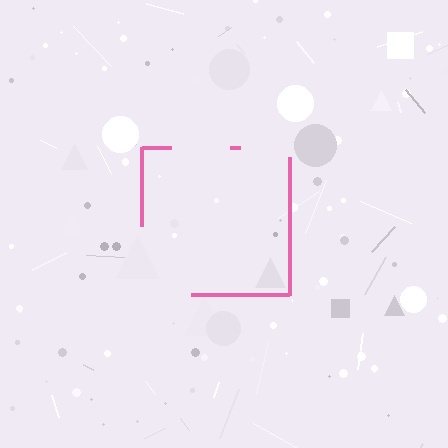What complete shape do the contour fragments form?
The contour fragments form a square.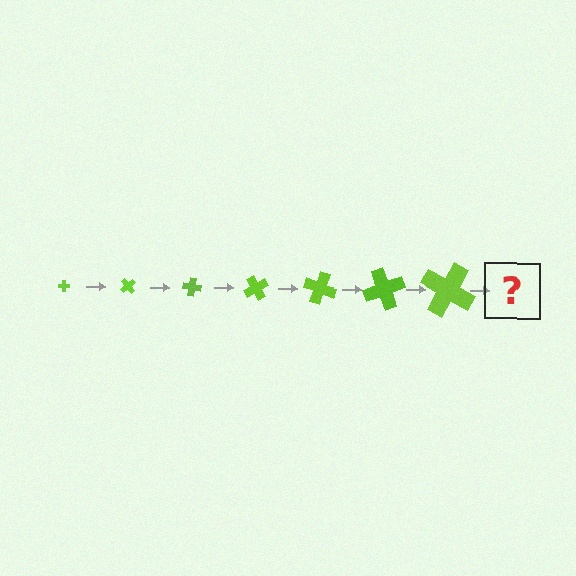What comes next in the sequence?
The next element should be a cross, larger than the previous one and rotated 350 degrees from the start.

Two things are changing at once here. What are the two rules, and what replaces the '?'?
The two rules are that the cross grows larger each step and it rotates 50 degrees each step. The '?' should be a cross, larger than the previous one and rotated 350 degrees from the start.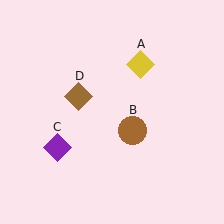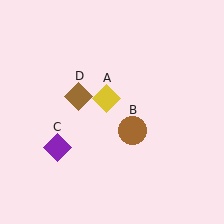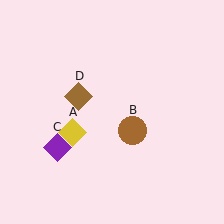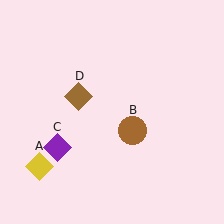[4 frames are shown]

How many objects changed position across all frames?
1 object changed position: yellow diamond (object A).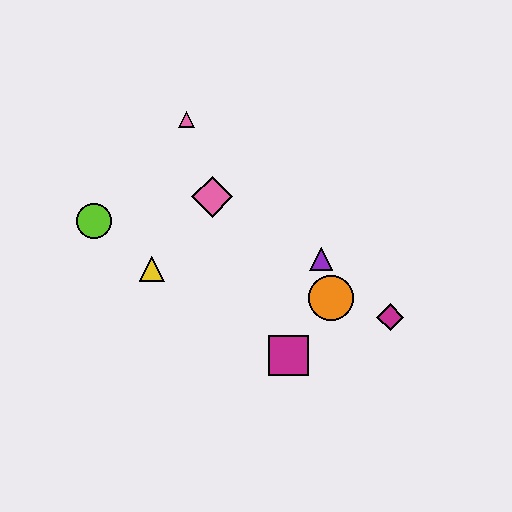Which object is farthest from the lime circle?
The magenta diamond is farthest from the lime circle.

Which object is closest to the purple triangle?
The orange circle is closest to the purple triangle.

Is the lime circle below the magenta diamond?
No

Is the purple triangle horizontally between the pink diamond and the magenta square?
No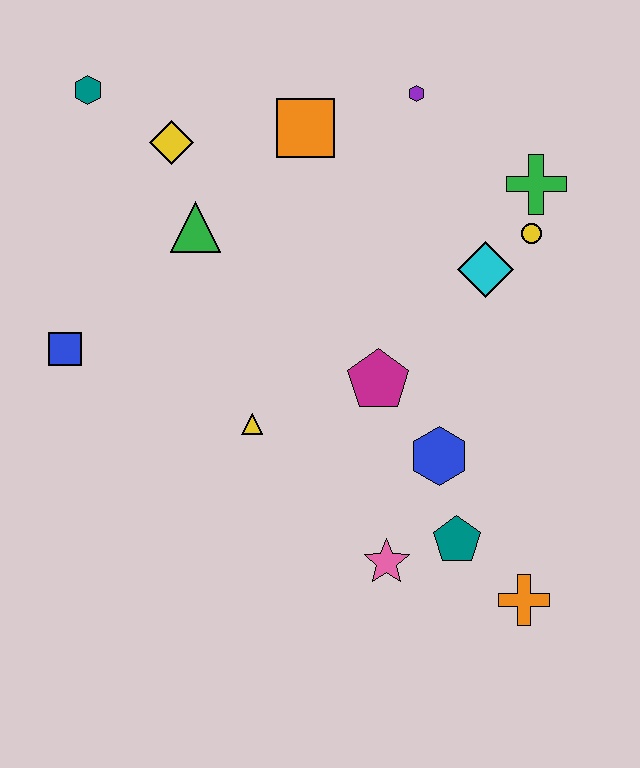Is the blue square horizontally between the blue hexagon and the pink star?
No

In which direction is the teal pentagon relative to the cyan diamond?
The teal pentagon is below the cyan diamond.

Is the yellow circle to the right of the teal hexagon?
Yes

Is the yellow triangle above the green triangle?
No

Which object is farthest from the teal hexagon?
The orange cross is farthest from the teal hexagon.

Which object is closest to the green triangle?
The yellow diamond is closest to the green triangle.